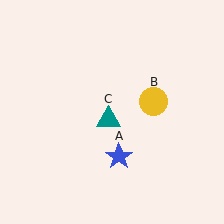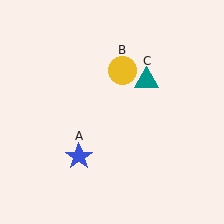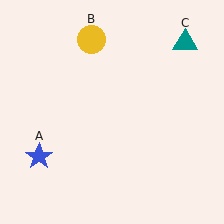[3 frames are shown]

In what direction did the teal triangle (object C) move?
The teal triangle (object C) moved up and to the right.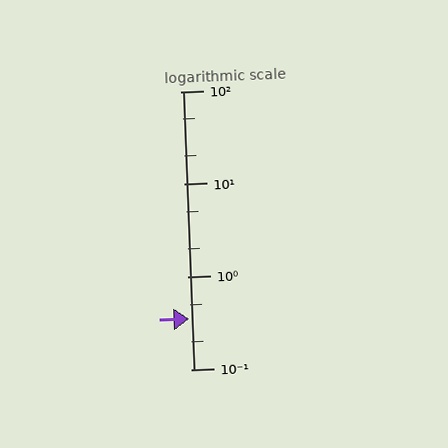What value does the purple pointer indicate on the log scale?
The pointer indicates approximately 0.35.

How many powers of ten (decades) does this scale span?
The scale spans 3 decades, from 0.1 to 100.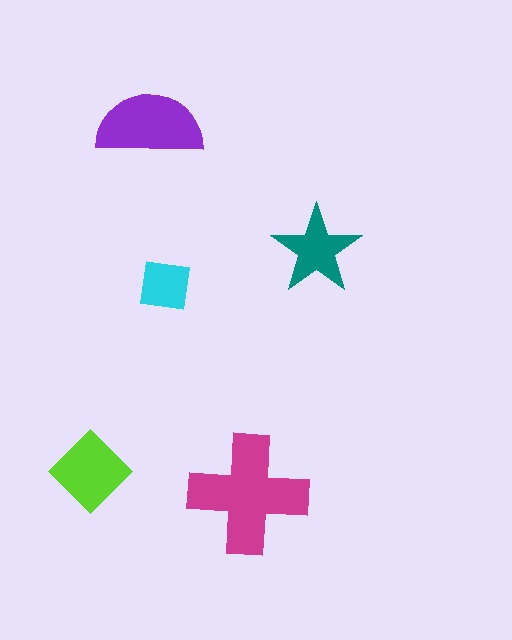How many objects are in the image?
There are 5 objects in the image.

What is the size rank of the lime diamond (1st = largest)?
3rd.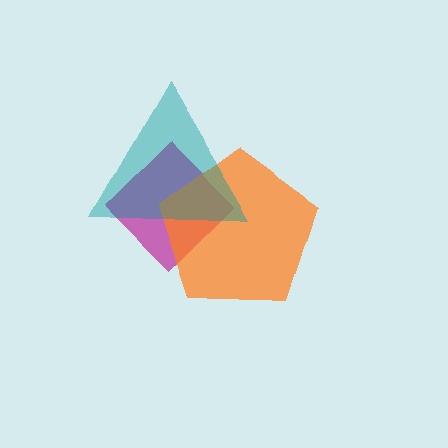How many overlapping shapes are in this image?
There are 3 overlapping shapes in the image.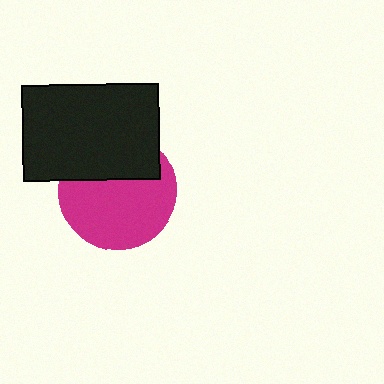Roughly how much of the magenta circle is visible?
About half of it is visible (roughly 63%).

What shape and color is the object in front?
The object in front is a black rectangle.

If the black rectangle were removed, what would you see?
You would see the complete magenta circle.